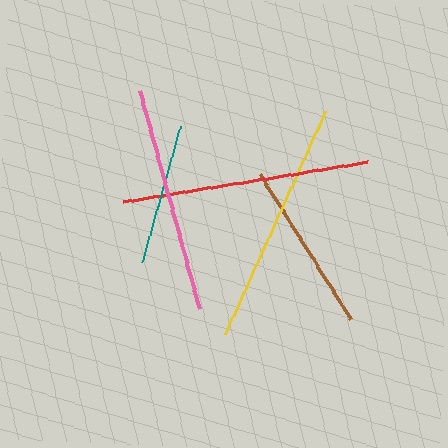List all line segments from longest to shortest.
From longest to shortest: red, yellow, pink, brown, teal.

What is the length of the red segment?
The red segment is approximately 247 pixels long.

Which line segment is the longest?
The red line is the longest at approximately 247 pixels.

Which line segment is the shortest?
The teal line is the shortest at approximately 141 pixels.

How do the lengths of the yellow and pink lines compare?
The yellow and pink lines are approximately the same length.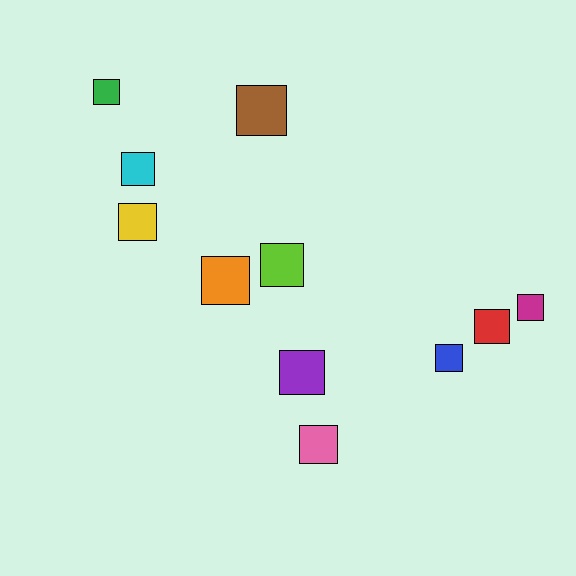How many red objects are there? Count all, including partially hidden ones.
There is 1 red object.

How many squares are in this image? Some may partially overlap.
There are 11 squares.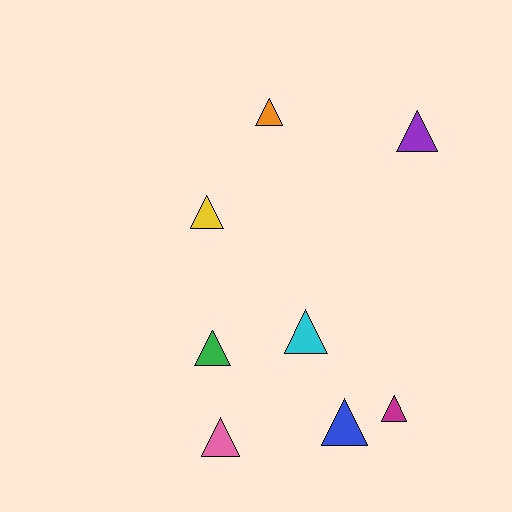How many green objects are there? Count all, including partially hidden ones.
There is 1 green object.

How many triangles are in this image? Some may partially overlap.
There are 8 triangles.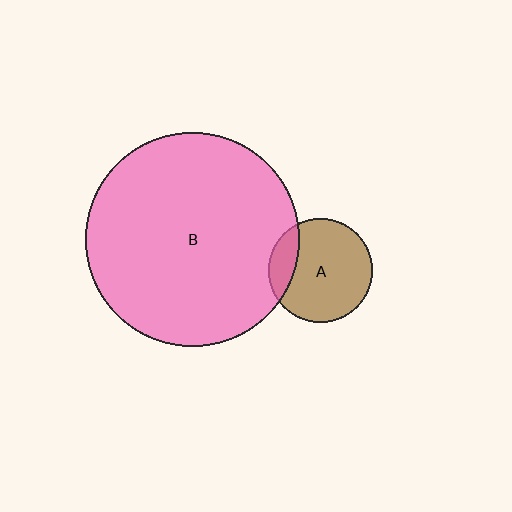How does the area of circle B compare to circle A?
Approximately 4.3 times.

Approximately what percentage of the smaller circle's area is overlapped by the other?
Approximately 20%.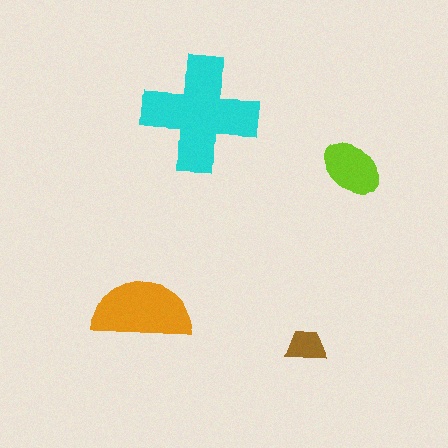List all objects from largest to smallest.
The cyan cross, the orange semicircle, the lime ellipse, the brown trapezoid.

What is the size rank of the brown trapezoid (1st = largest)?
4th.